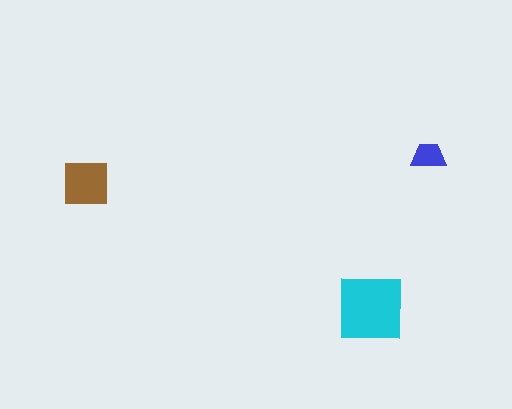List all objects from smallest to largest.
The blue trapezoid, the brown square, the cyan square.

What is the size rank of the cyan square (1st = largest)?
1st.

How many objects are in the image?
There are 3 objects in the image.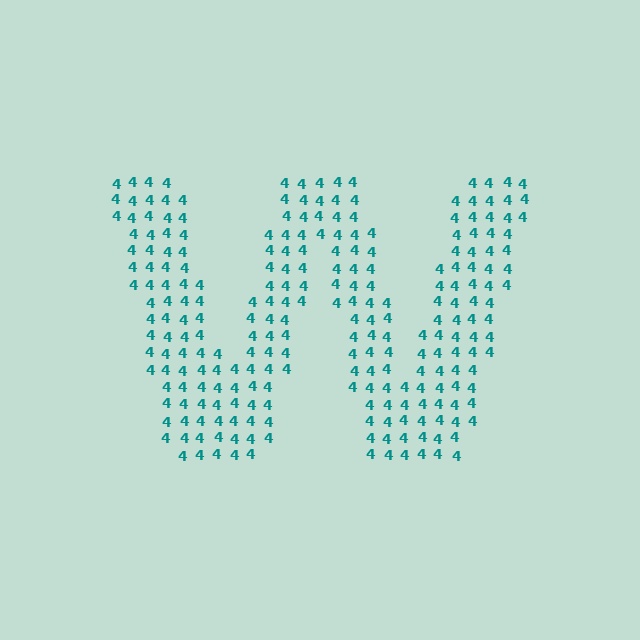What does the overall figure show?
The overall figure shows the letter W.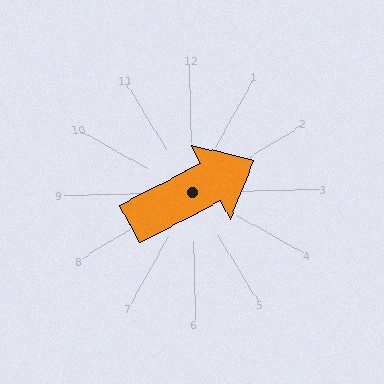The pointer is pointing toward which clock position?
Roughly 2 o'clock.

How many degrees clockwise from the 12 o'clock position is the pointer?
Approximately 64 degrees.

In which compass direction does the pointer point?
Northeast.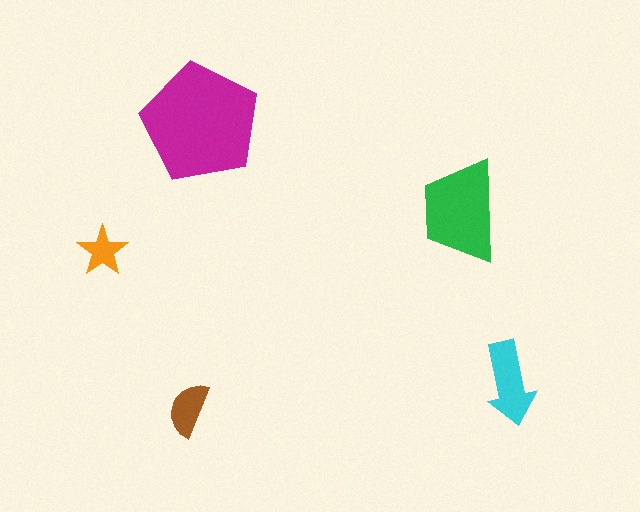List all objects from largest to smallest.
The magenta pentagon, the green trapezoid, the cyan arrow, the brown semicircle, the orange star.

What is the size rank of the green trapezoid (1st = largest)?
2nd.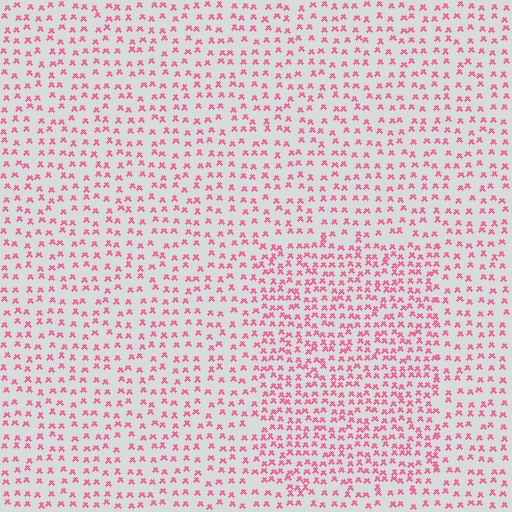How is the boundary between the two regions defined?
The boundary is defined by a change in element density (approximately 1.7x ratio). All elements are the same color, size, and shape.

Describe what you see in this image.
The image contains small pink elements arranged at two different densities. A rectangle-shaped region is visible where the elements are more densely packed than the surrounding area.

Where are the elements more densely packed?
The elements are more densely packed inside the rectangle boundary.